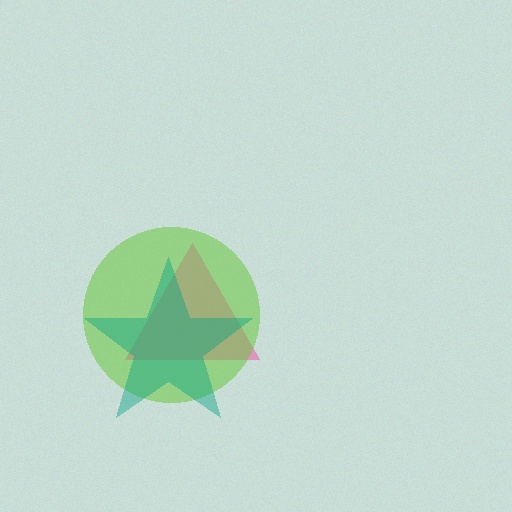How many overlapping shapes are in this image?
There are 3 overlapping shapes in the image.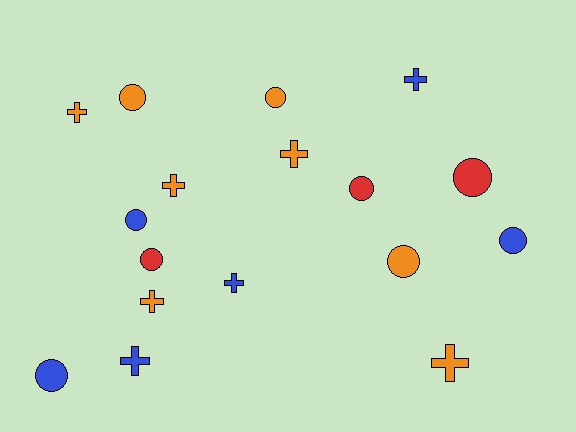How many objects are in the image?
There are 17 objects.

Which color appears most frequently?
Orange, with 8 objects.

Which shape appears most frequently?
Circle, with 9 objects.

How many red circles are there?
There are 3 red circles.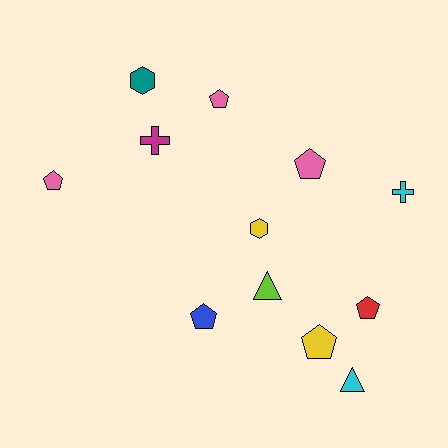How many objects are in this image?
There are 12 objects.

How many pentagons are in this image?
There are 6 pentagons.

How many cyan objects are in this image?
There are 2 cyan objects.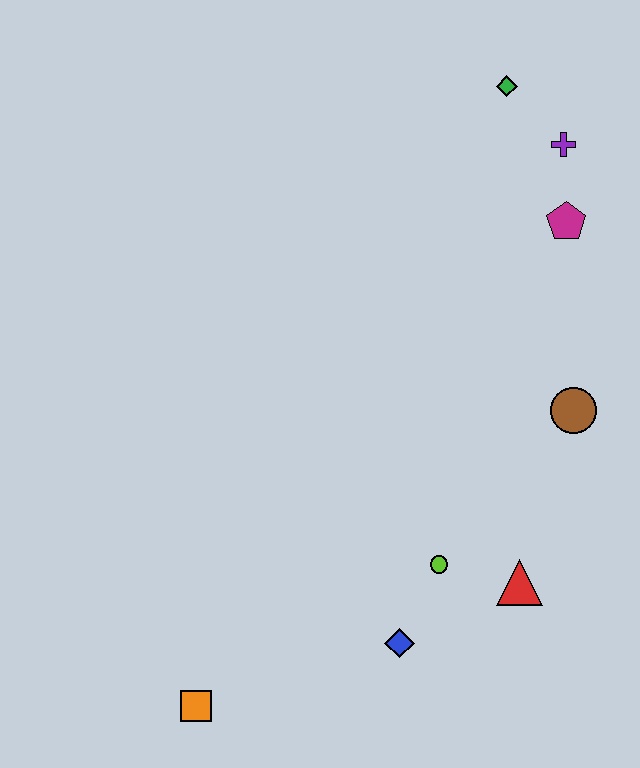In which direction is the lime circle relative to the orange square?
The lime circle is to the right of the orange square.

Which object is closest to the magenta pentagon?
The purple cross is closest to the magenta pentagon.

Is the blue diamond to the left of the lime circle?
Yes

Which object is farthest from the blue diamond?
The green diamond is farthest from the blue diamond.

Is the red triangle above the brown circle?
No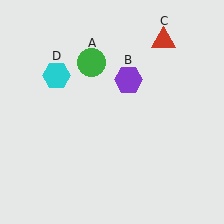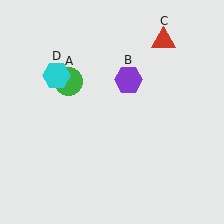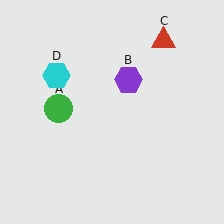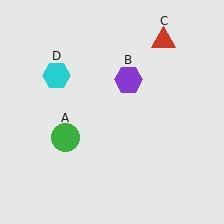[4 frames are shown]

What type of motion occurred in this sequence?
The green circle (object A) rotated counterclockwise around the center of the scene.